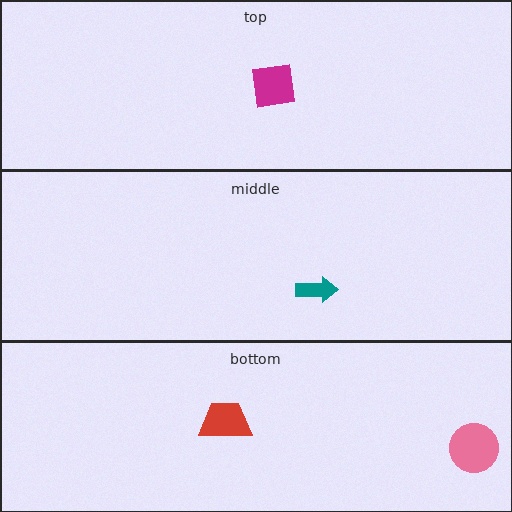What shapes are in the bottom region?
The red trapezoid, the pink circle.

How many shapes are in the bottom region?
2.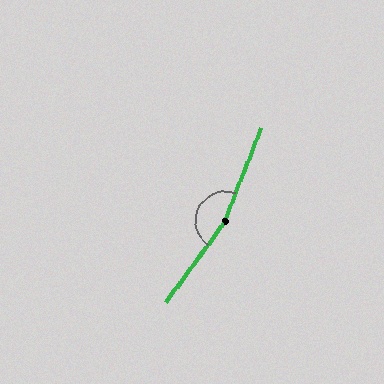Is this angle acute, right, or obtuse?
It is obtuse.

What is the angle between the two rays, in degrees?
Approximately 164 degrees.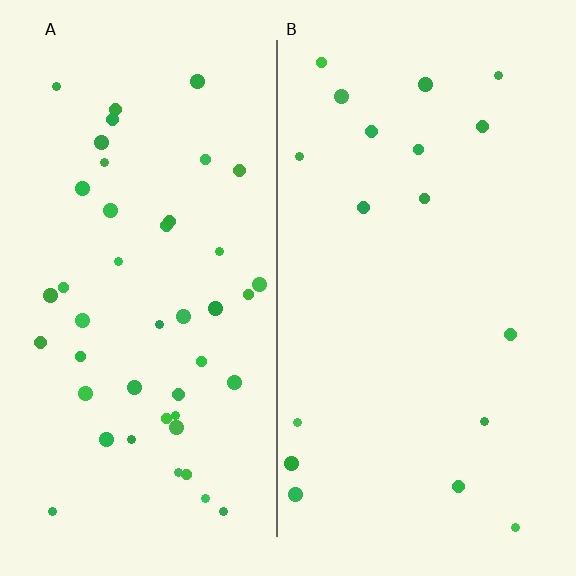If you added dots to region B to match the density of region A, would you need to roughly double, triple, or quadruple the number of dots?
Approximately triple.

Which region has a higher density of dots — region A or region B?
A (the left).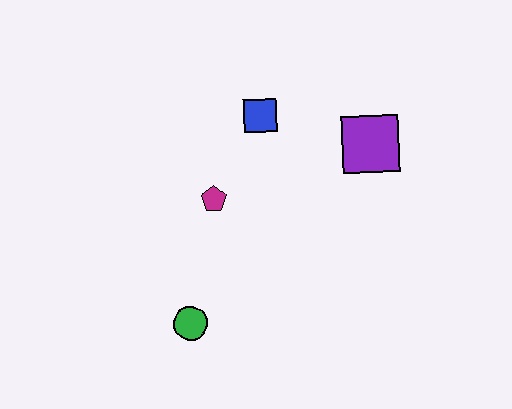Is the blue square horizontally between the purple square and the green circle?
Yes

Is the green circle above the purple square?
No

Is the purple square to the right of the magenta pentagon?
Yes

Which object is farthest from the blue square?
The green circle is farthest from the blue square.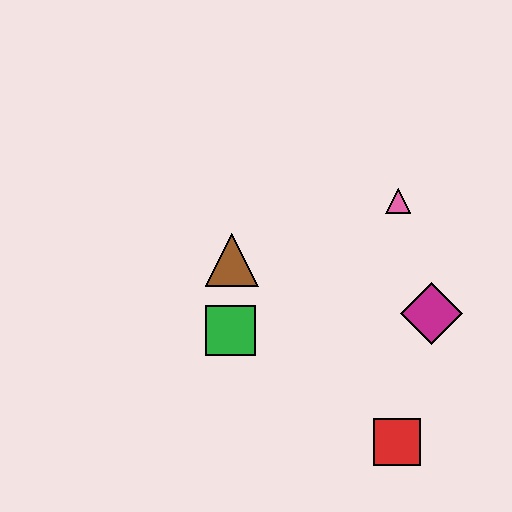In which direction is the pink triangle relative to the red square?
The pink triangle is above the red square.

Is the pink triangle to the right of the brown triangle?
Yes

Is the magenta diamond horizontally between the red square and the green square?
No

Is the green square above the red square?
Yes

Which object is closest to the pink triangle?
The magenta diamond is closest to the pink triangle.